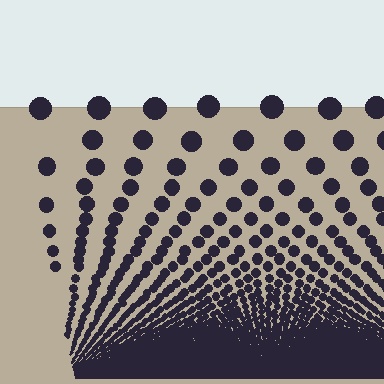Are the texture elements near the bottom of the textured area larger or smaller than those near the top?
Smaller. The gradient is inverted — elements near the bottom are smaller and denser.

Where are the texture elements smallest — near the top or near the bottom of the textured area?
Near the bottom.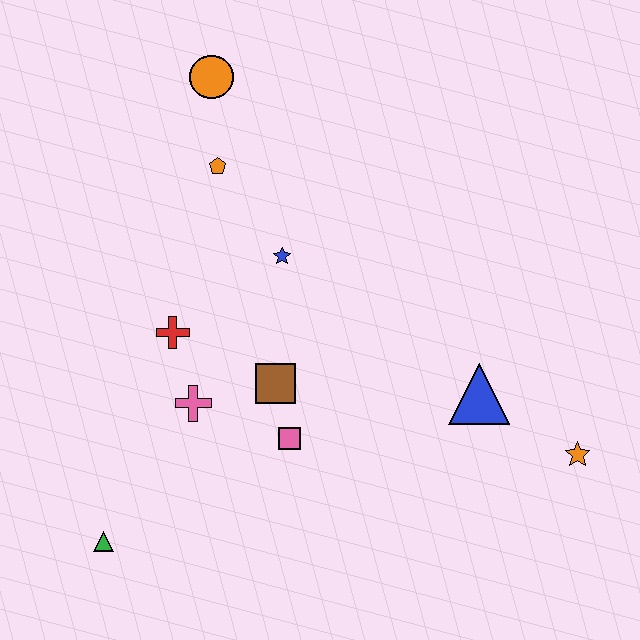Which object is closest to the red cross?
The pink cross is closest to the red cross.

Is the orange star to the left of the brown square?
No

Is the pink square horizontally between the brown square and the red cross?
No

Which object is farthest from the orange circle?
The orange star is farthest from the orange circle.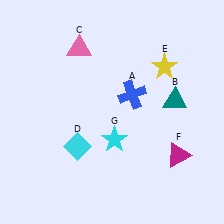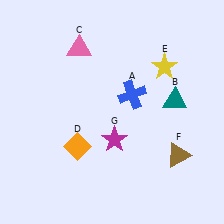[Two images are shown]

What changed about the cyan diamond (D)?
In Image 1, D is cyan. In Image 2, it changed to orange.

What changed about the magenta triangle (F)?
In Image 1, F is magenta. In Image 2, it changed to brown.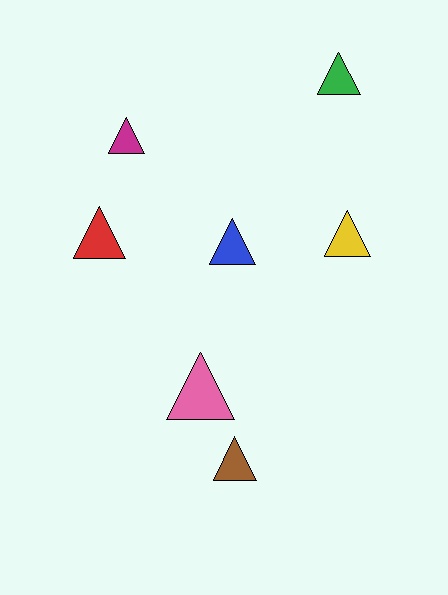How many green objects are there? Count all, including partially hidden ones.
There is 1 green object.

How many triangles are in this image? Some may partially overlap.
There are 7 triangles.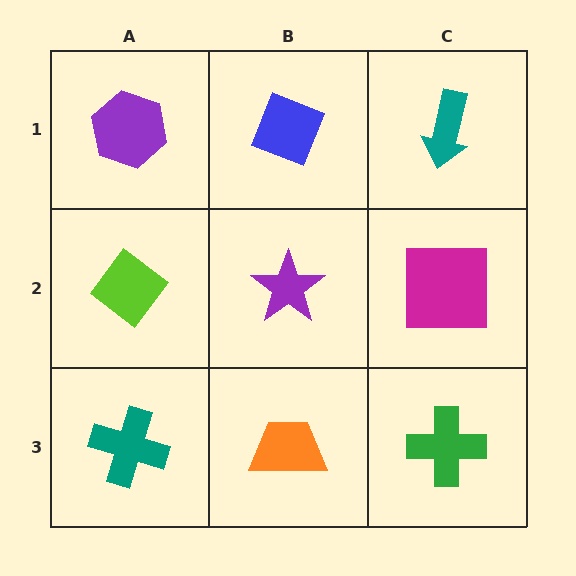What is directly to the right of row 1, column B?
A teal arrow.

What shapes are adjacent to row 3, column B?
A purple star (row 2, column B), a teal cross (row 3, column A), a green cross (row 3, column C).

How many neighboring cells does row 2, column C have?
3.